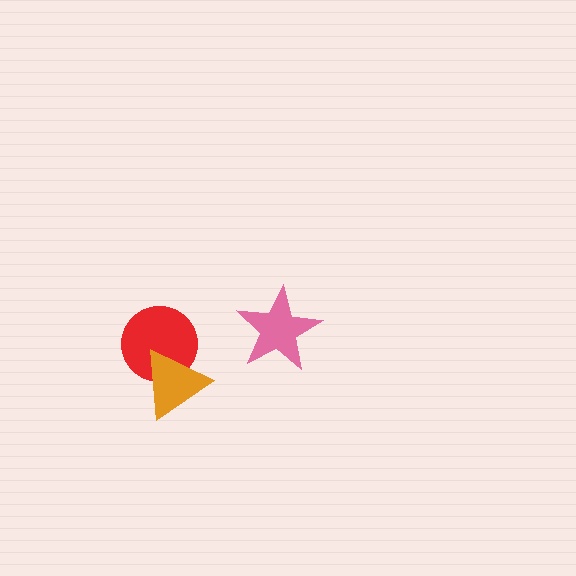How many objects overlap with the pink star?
0 objects overlap with the pink star.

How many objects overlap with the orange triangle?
1 object overlaps with the orange triangle.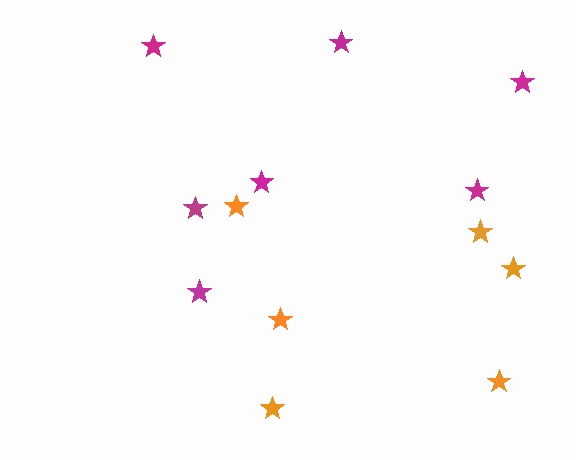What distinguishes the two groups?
There are 2 groups: one group of magenta stars (7) and one group of orange stars (6).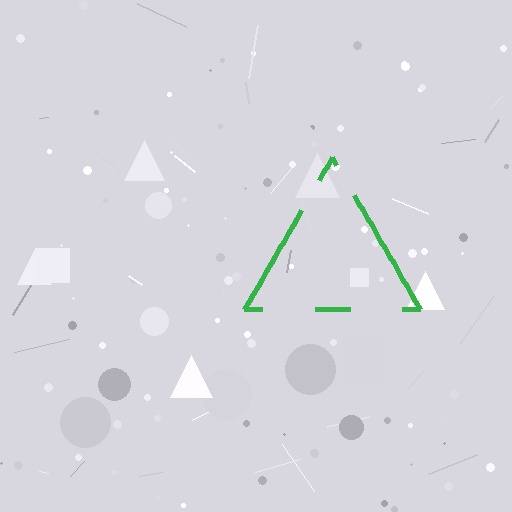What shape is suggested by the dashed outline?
The dashed outline suggests a triangle.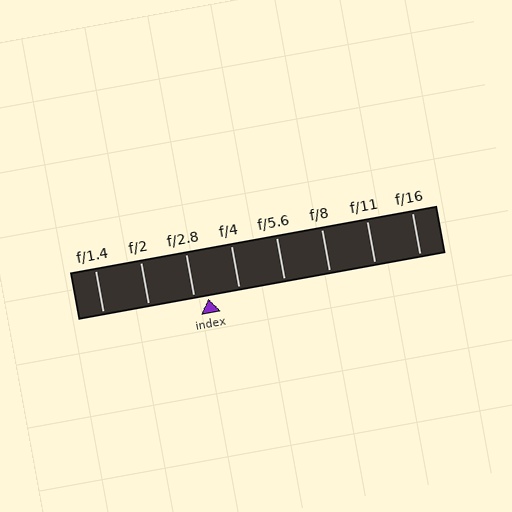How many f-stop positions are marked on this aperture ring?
There are 8 f-stop positions marked.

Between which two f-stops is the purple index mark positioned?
The index mark is between f/2.8 and f/4.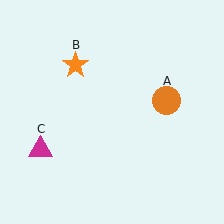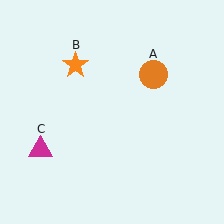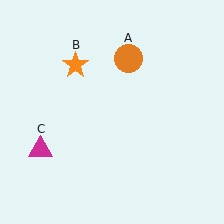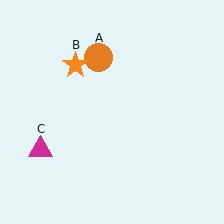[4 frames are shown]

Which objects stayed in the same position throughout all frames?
Orange star (object B) and magenta triangle (object C) remained stationary.